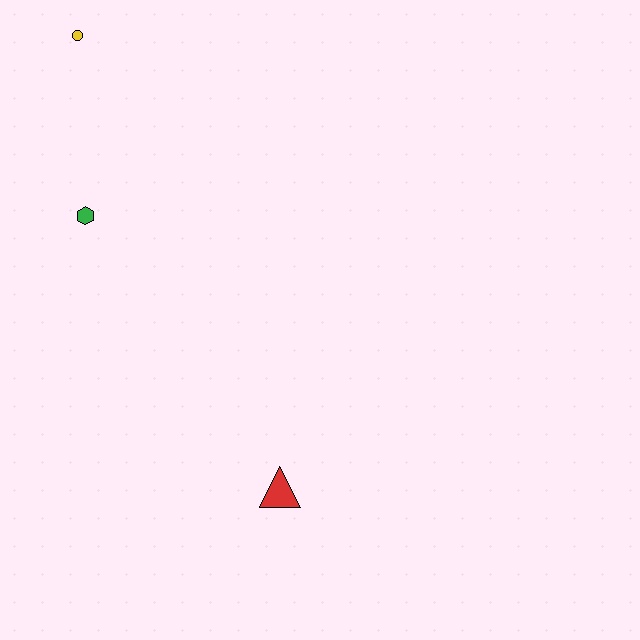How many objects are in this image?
There are 3 objects.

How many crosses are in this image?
There are no crosses.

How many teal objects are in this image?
There are no teal objects.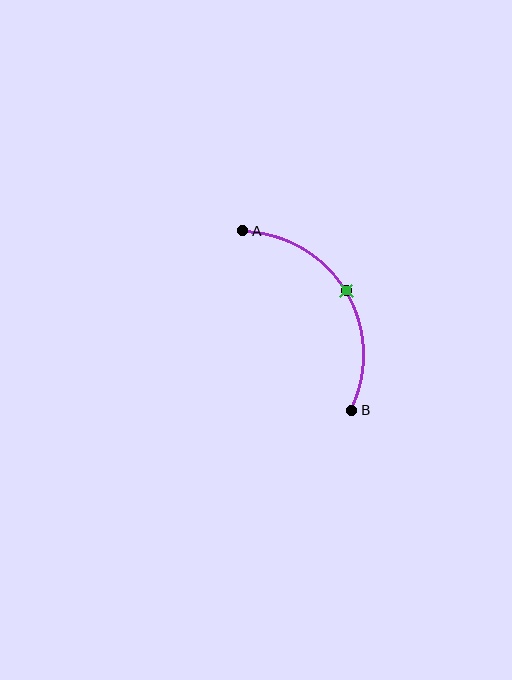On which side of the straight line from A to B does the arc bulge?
The arc bulges to the right of the straight line connecting A and B.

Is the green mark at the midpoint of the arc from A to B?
Yes. The green mark lies on the arc at equal arc-length from both A and B — it is the arc midpoint.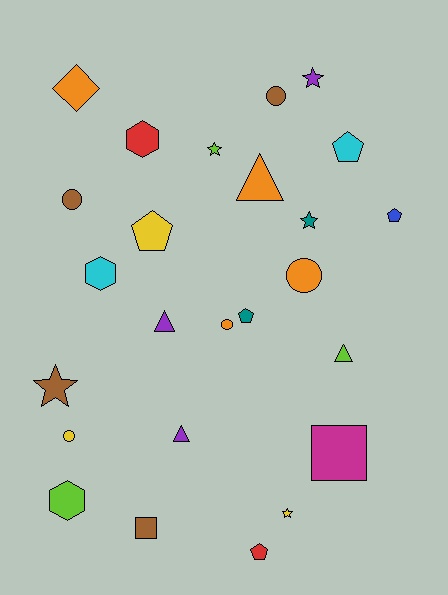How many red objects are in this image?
There are 2 red objects.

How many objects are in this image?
There are 25 objects.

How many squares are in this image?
There are 2 squares.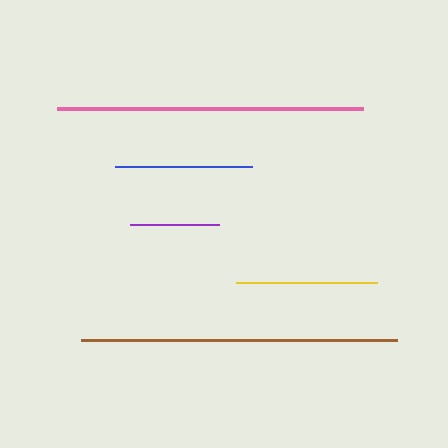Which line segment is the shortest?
The purple line is the shortest at approximately 90 pixels.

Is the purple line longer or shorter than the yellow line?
The yellow line is longer than the purple line.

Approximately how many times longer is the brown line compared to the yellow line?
The brown line is approximately 2.2 times the length of the yellow line.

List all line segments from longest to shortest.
From longest to shortest: brown, pink, yellow, blue, purple.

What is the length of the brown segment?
The brown segment is approximately 317 pixels long.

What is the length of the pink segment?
The pink segment is approximately 306 pixels long.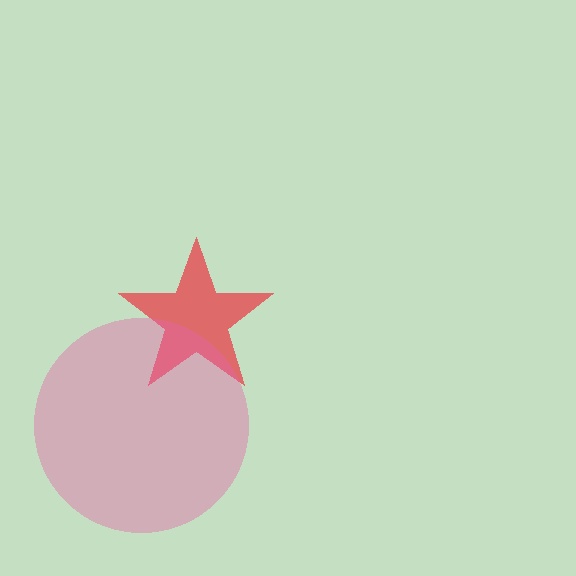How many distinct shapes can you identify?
There are 2 distinct shapes: a red star, a pink circle.